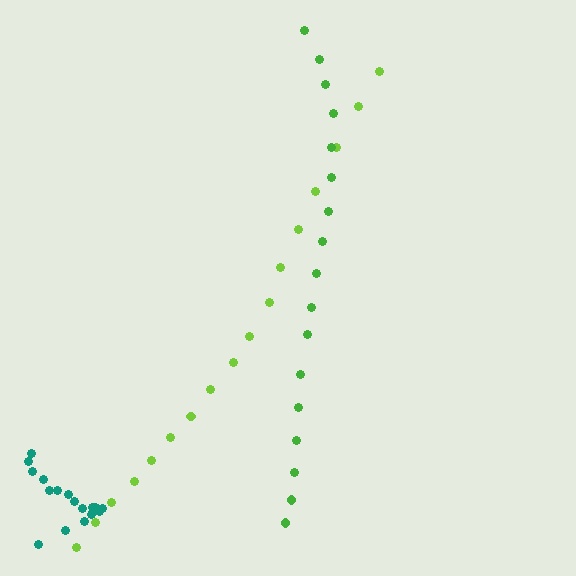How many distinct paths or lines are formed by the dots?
There are 3 distinct paths.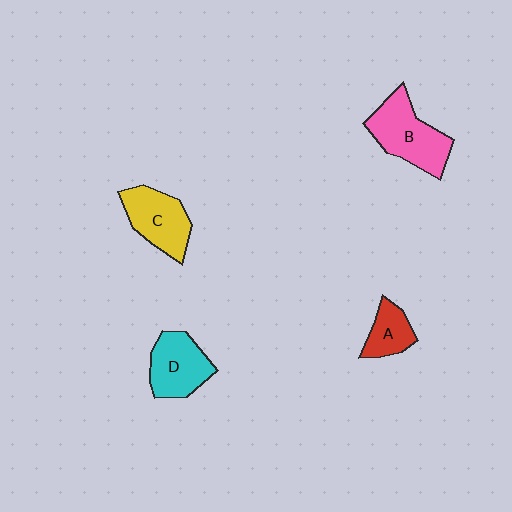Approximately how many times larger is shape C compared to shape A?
Approximately 1.6 times.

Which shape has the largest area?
Shape B (pink).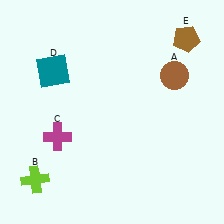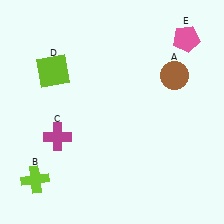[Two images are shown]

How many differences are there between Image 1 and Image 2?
There are 2 differences between the two images.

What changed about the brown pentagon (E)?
In Image 1, E is brown. In Image 2, it changed to pink.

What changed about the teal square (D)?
In Image 1, D is teal. In Image 2, it changed to lime.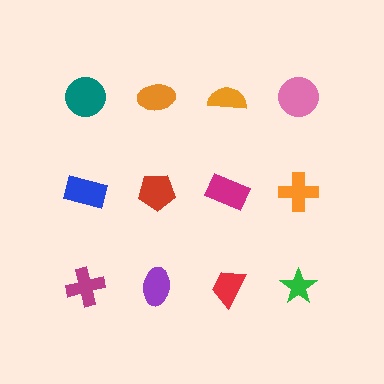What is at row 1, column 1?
A teal circle.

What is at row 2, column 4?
An orange cross.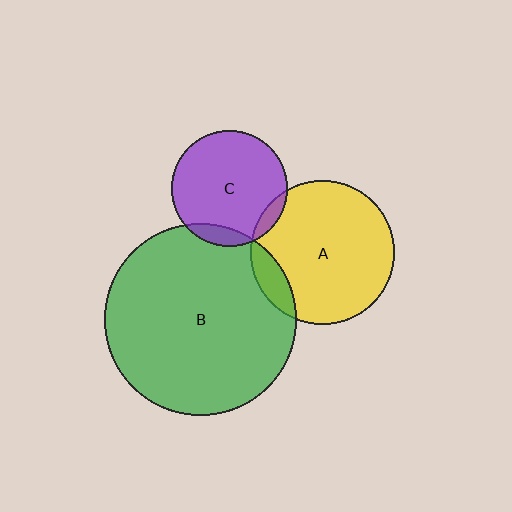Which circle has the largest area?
Circle B (green).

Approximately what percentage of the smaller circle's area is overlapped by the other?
Approximately 10%.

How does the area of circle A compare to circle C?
Approximately 1.5 times.